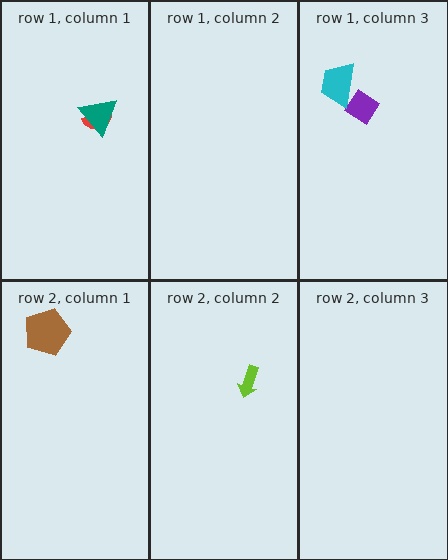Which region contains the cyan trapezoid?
The row 1, column 3 region.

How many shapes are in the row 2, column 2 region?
1.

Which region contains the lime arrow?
The row 2, column 2 region.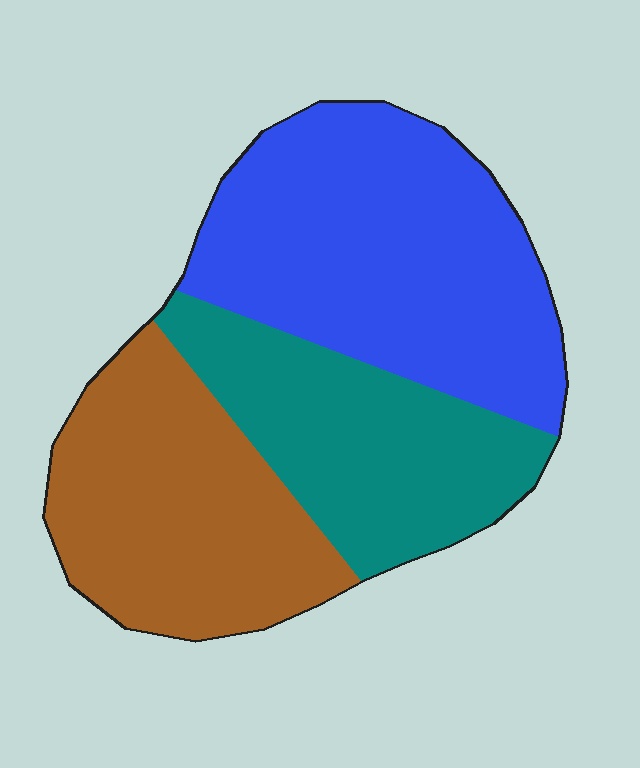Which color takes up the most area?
Blue, at roughly 40%.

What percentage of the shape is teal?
Teal covers roughly 25% of the shape.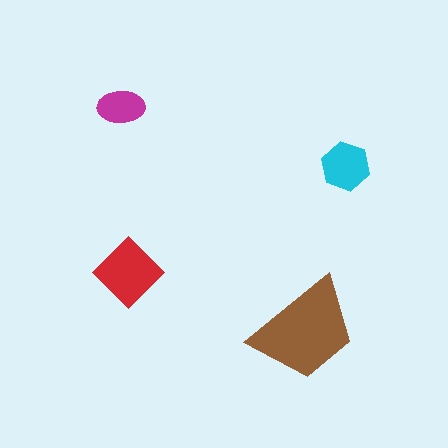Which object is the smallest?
The magenta ellipse.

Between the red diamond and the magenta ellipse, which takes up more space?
The red diamond.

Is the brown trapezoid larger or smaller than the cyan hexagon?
Larger.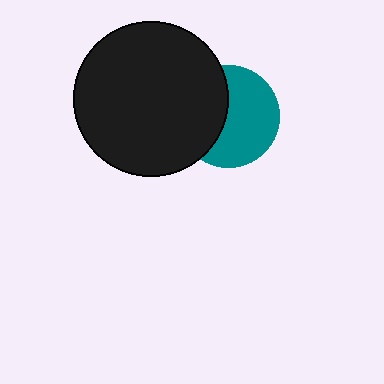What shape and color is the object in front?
The object in front is a black circle.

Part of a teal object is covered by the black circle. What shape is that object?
It is a circle.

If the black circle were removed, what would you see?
You would see the complete teal circle.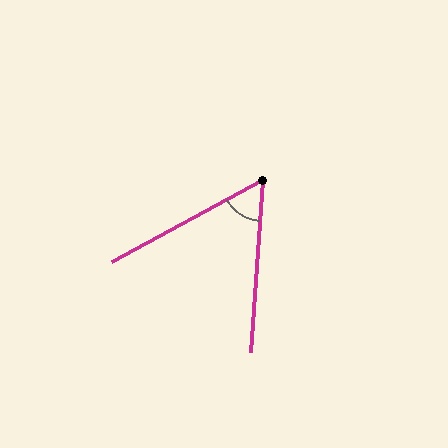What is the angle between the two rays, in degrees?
Approximately 57 degrees.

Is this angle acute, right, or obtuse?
It is acute.